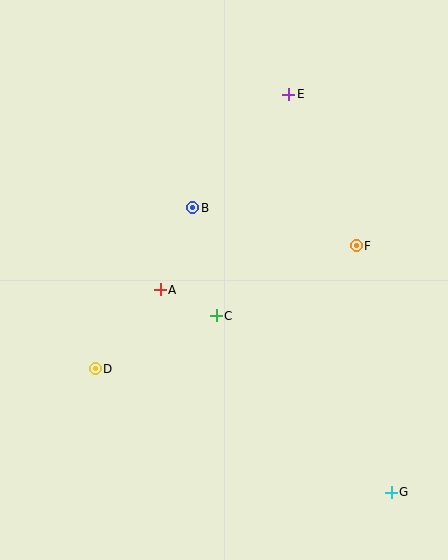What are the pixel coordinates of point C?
Point C is at (216, 316).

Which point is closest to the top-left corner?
Point B is closest to the top-left corner.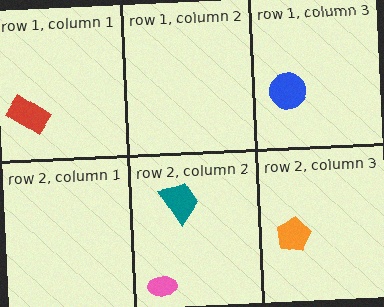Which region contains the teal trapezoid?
The row 2, column 2 region.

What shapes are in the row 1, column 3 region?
The blue circle.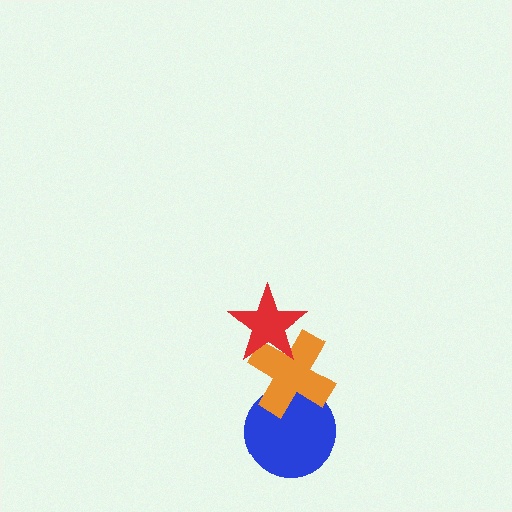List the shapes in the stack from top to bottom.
From top to bottom: the red star, the orange cross, the blue circle.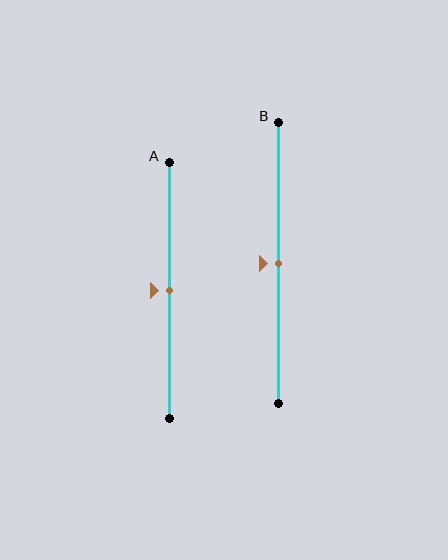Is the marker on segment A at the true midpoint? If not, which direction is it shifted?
Yes, the marker on segment A is at the true midpoint.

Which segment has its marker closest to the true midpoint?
Segment A has its marker closest to the true midpoint.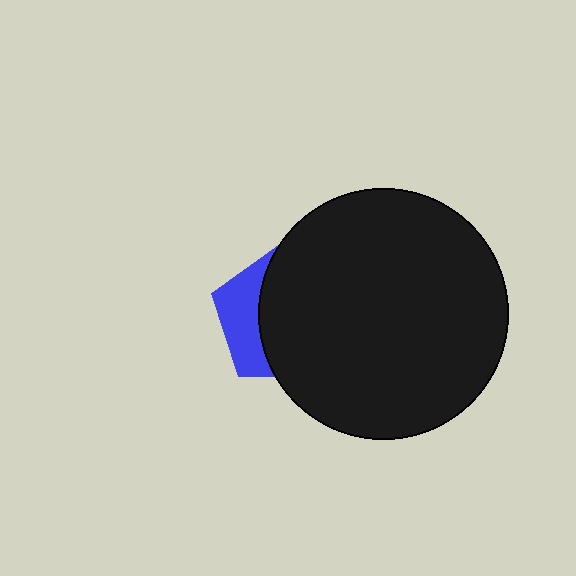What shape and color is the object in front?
The object in front is a black circle.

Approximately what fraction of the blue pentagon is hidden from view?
Roughly 68% of the blue pentagon is hidden behind the black circle.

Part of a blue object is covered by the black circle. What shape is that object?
It is a pentagon.